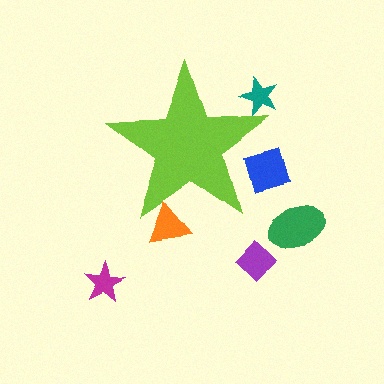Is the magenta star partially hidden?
No, the magenta star is fully visible.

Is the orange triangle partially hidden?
Yes, the orange triangle is partially hidden behind the lime star.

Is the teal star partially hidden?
Yes, the teal star is partially hidden behind the lime star.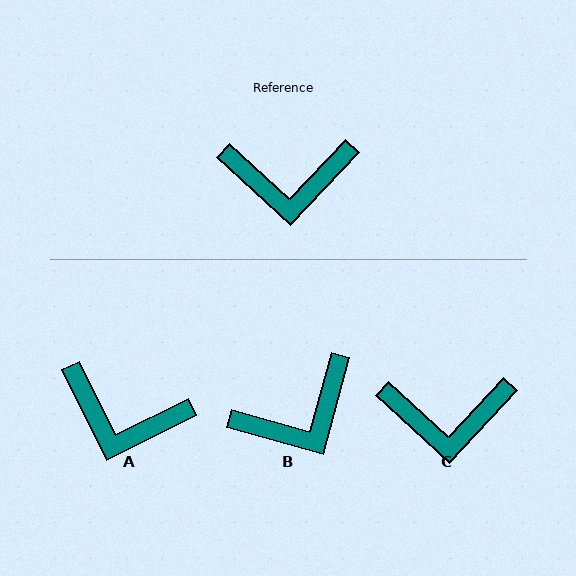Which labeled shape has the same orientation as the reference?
C.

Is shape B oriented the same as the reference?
No, it is off by about 28 degrees.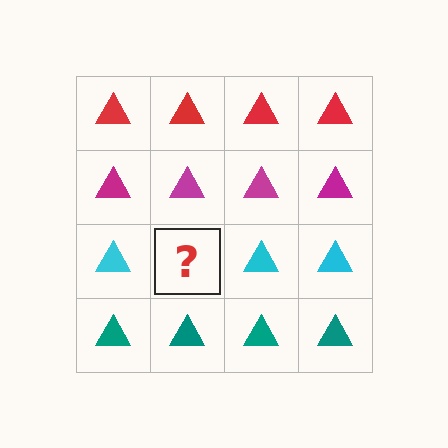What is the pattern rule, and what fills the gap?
The rule is that each row has a consistent color. The gap should be filled with a cyan triangle.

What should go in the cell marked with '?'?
The missing cell should contain a cyan triangle.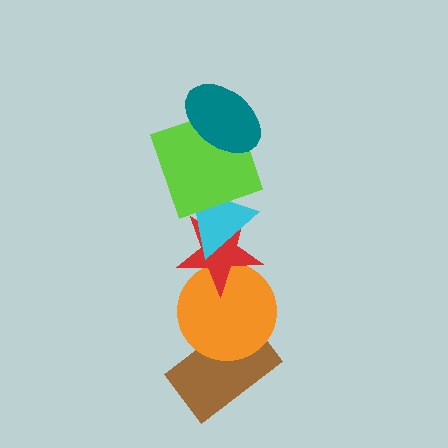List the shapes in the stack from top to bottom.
From top to bottom: the teal ellipse, the lime square, the cyan triangle, the red star, the orange circle, the brown rectangle.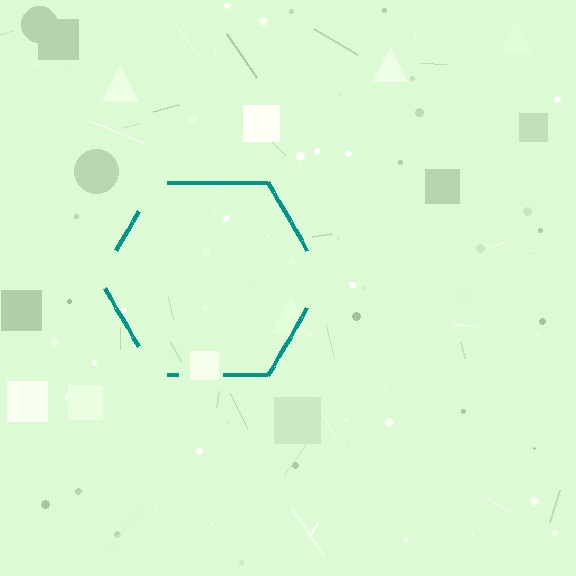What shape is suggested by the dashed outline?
The dashed outline suggests a hexagon.